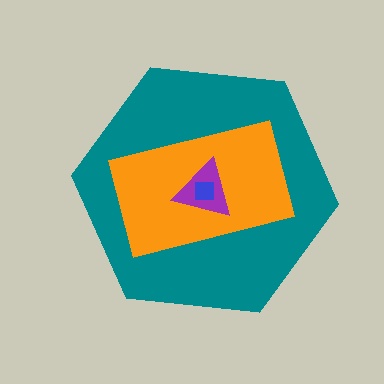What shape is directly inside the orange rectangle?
The purple triangle.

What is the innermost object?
The blue square.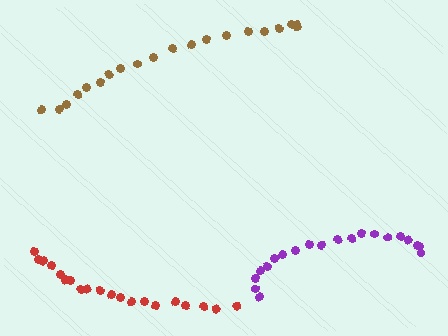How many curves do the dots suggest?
There are 3 distinct paths.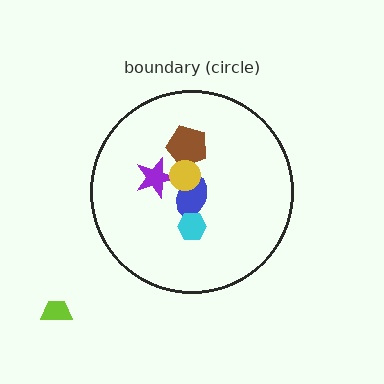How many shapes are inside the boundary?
5 inside, 1 outside.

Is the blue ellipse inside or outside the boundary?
Inside.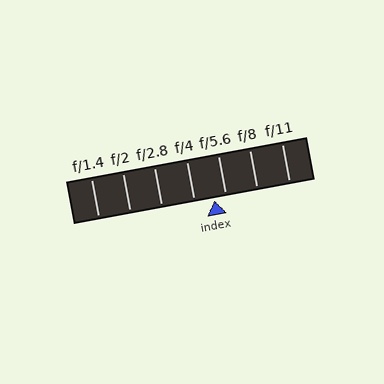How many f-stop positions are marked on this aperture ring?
There are 7 f-stop positions marked.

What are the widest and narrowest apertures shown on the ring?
The widest aperture shown is f/1.4 and the narrowest is f/11.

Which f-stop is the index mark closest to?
The index mark is closest to f/5.6.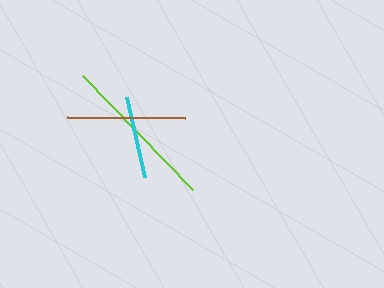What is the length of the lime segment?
The lime segment is approximately 158 pixels long.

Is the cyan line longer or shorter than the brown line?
The brown line is longer than the cyan line.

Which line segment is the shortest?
The cyan line is the shortest at approximately 82 pixels.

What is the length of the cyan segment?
The cyan segment is approximately 82 pixels long.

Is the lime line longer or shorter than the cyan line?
The lime line is longer than the cyan line.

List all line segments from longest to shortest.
From longest to shortest: lime, brown, cyan.